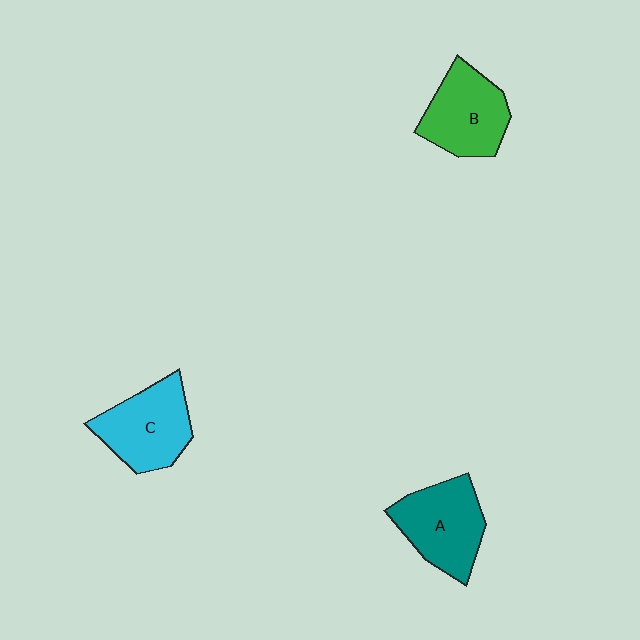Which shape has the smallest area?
Shape B (green).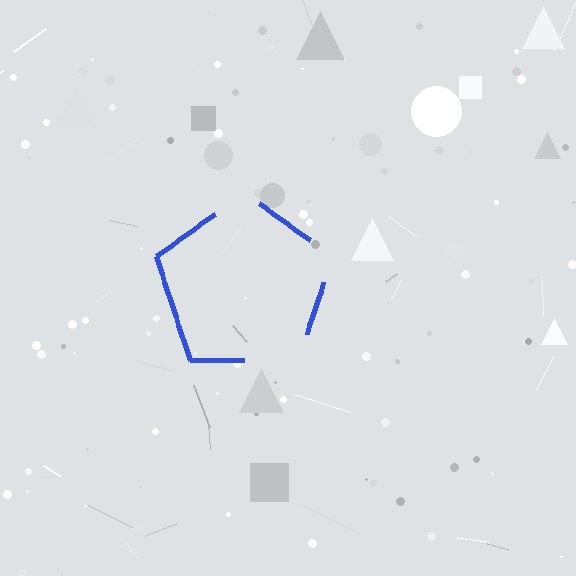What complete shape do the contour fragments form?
The contour fragments form a pentagon.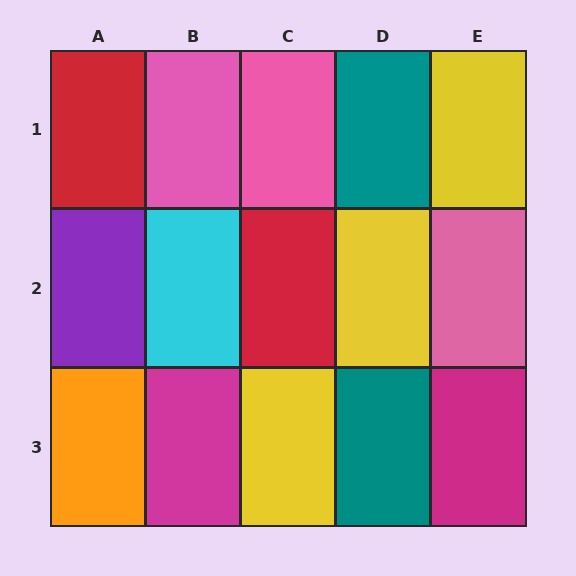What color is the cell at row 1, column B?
Pink.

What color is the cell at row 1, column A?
Red.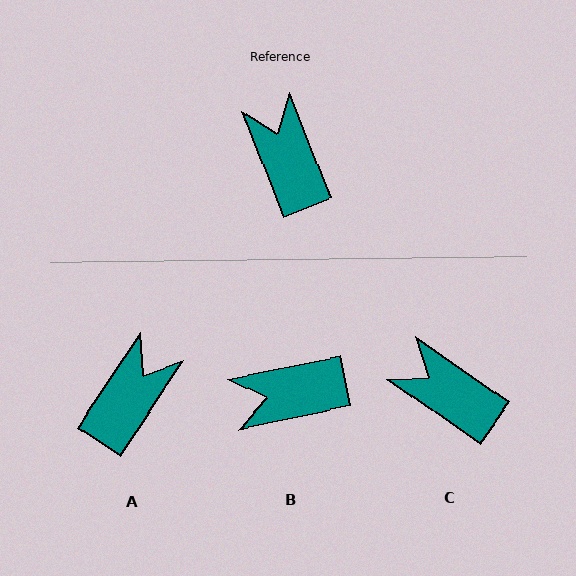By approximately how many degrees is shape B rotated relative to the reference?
Approximately 80 degrees counter-clockwise.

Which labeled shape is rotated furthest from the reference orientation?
B, about 80 degrees away.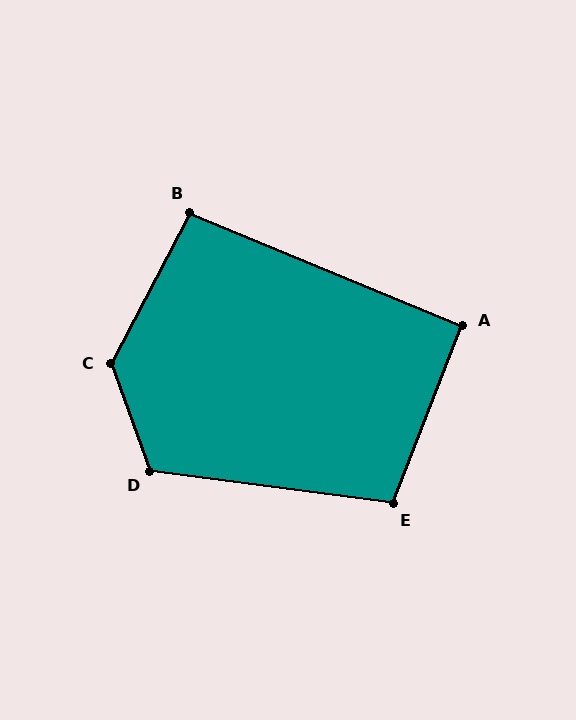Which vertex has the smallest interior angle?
A, at approximately 91 degrees.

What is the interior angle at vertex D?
Approximately 117 degrees (obtuse).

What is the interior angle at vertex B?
Approximately 95 degrees (obtuse).